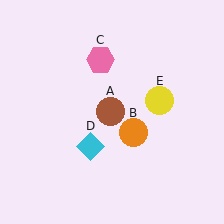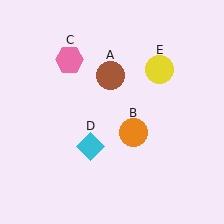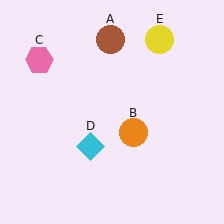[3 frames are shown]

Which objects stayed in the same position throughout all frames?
Orange circle (object B) and cyan diamond (object D) remained stationary.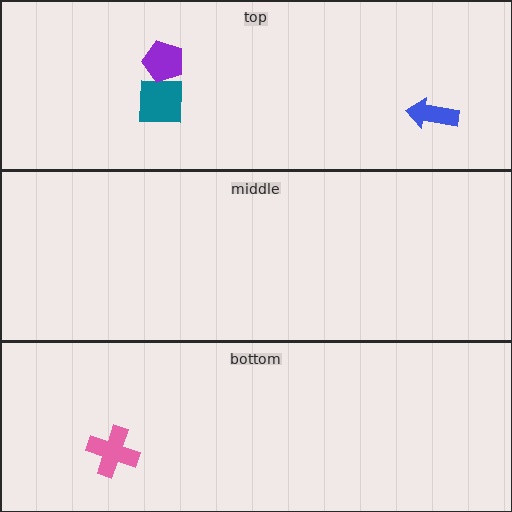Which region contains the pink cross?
The bottom region.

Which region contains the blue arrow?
The top region.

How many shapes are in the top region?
3.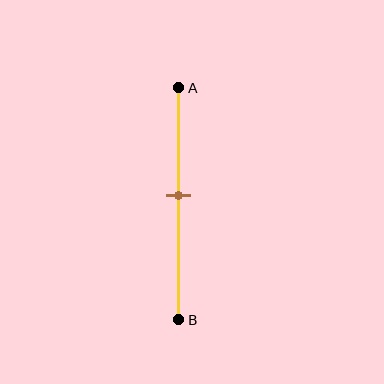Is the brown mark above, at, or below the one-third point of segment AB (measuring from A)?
The brown mark is below the one-third point of segment AB.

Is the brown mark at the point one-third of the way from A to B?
No, the mark is at about 45% from A, not at the 33% one-third point.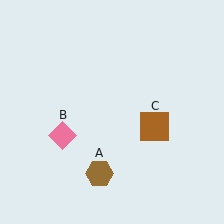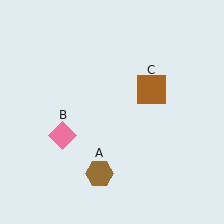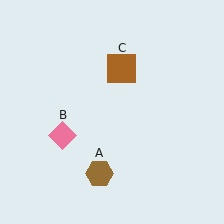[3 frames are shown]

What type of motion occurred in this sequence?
The brown square (object C) rotated counterclockwise around the center of the scene.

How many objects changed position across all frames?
1 object changed position: brown square (object C).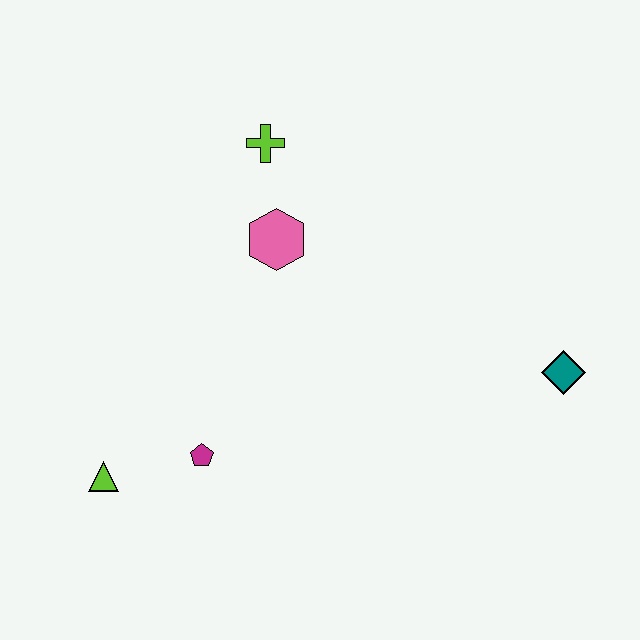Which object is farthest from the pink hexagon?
The teal diamond is farthest from the pink hexagon.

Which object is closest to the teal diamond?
The pink hexagon is closest to the teal diamond.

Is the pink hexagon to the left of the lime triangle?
No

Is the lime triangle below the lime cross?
Yes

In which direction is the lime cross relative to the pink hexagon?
The lime cross is above the pink hexagon.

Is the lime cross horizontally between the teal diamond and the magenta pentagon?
Yes